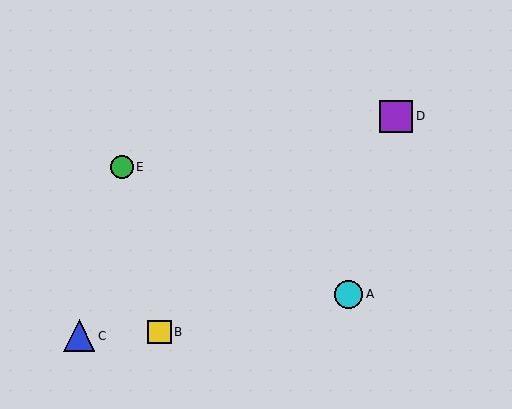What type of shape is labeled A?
Shape A is a cyan circle.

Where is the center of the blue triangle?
The center of the blue triangle is at (79, 336).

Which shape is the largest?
The purple square (labeled D) is the largest.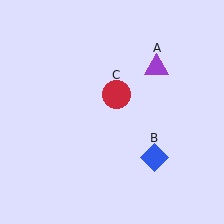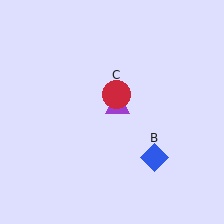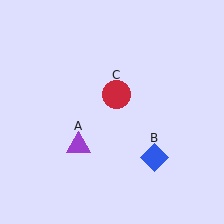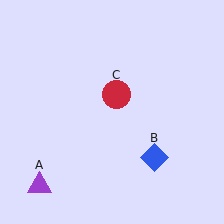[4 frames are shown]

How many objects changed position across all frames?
1 object changed position: purple triangle (object A).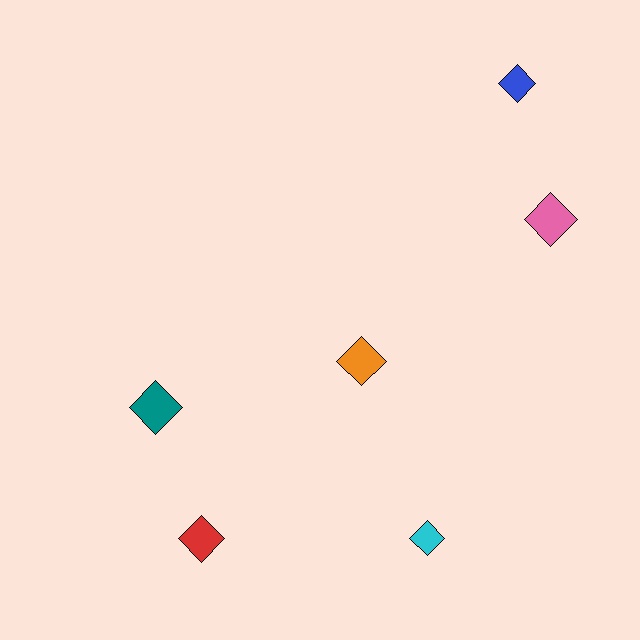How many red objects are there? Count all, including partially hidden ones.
There is 1 red object.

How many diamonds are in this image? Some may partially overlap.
There are 6 diamonds.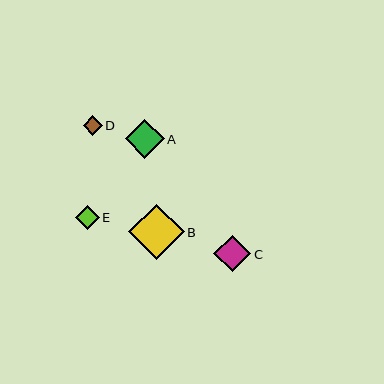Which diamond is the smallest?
Diamond D is the smallest with a size of approximately 19 pixels.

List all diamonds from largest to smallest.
From largest to smallest: B, A, C, E, D.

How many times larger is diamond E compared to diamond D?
Diamond E is approximately 1.2 times the size of diamond D.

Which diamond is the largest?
Diamond B is the largest with a size of approximately 56 pixels.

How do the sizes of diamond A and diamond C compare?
Diamond A and diamond C are approximately the same size.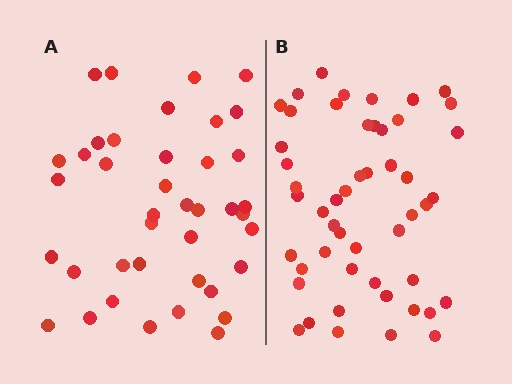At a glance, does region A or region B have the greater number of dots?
Region B (the right region) has more dots.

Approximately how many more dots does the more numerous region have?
Region B has roughly 10 or so more dots than region A.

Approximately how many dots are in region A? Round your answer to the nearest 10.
About 40 dots.